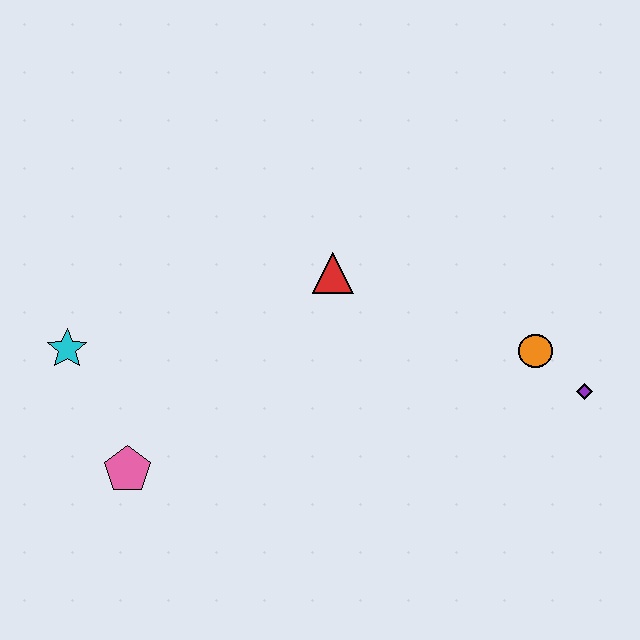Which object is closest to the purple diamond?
The orange circle is closest to the purple diamond.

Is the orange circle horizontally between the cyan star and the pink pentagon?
No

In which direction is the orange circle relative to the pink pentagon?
The orange circle is to the right of the pink pentagon.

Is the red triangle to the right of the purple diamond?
No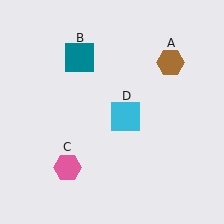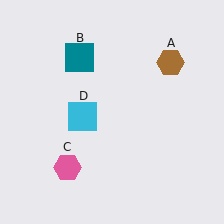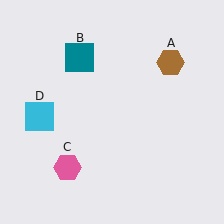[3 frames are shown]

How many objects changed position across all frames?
1 object changed position: cyan square (object D).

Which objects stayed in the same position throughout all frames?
Brown hexagon (object A) and teal square (object B) and pink hexagon (object C) remained stationary.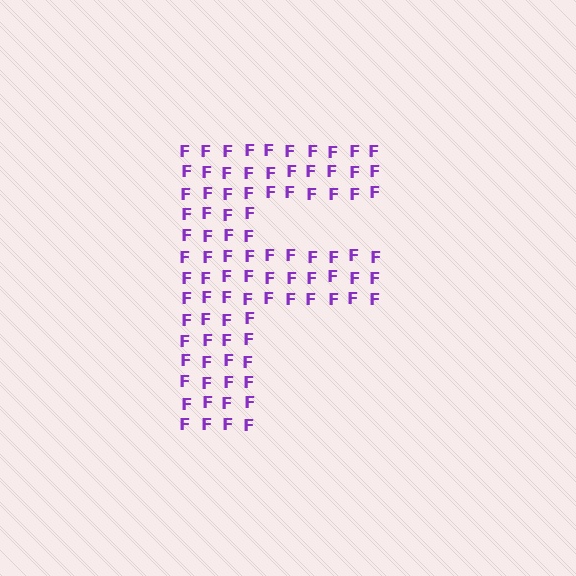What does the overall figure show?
The overall figure shows the letter F.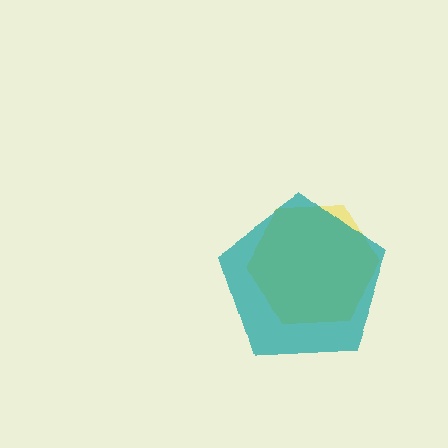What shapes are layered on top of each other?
The layered shapes are: a yellow hexagon, a teal pentagon.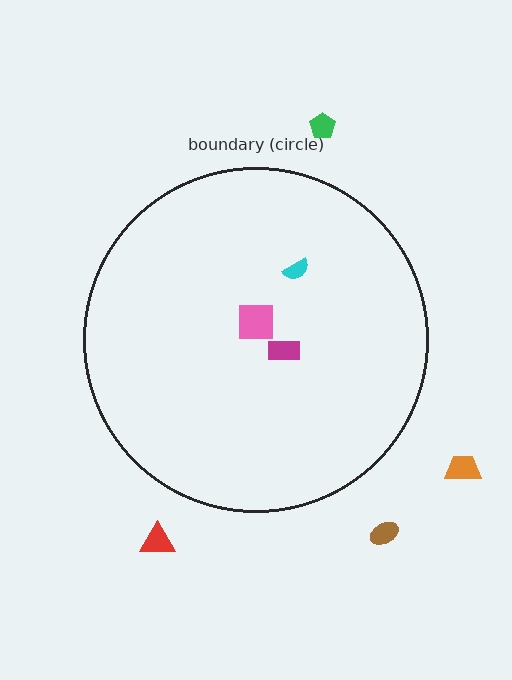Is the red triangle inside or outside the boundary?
Outside.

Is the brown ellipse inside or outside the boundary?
Outside.